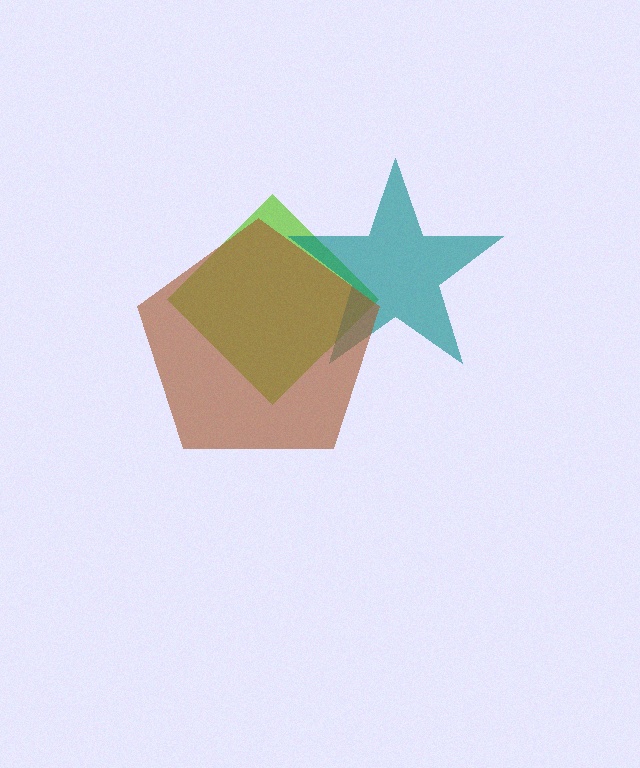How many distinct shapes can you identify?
There are 3 distinct shapes: a lime diamond, a teal star, a brown pentagon.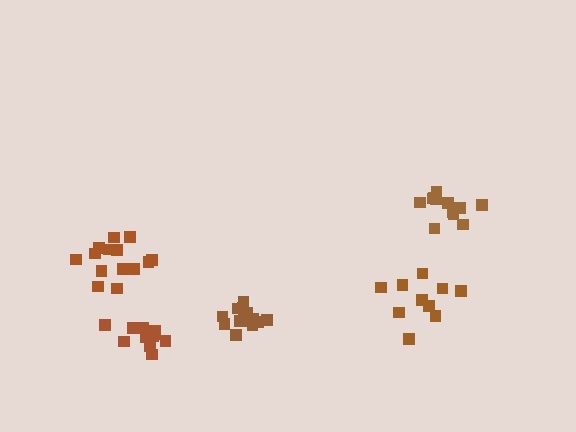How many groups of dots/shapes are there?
There are 5 groups.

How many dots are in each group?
Group 1: 10 dots, Group 2: 14 dots, Group 3: 12 dots, Group 4: 15 dots, Group 5: 13 dots (64 total).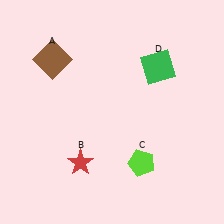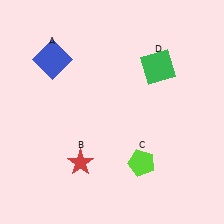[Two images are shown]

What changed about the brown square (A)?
In Image 1, A is brown. In Image 2, it changed to blue.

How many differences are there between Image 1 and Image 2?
There is 1 difference between the two images.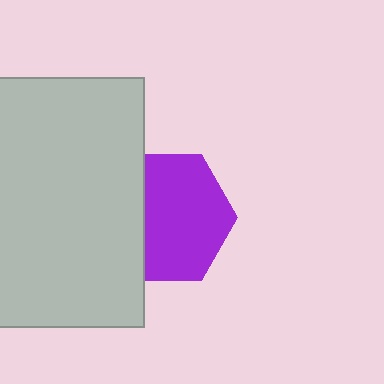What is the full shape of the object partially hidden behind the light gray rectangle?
The partially hidden object is a purple hexagon.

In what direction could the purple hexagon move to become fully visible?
The purple hexagon could move right. That would shift it out from behind the light gray rectangle entirely.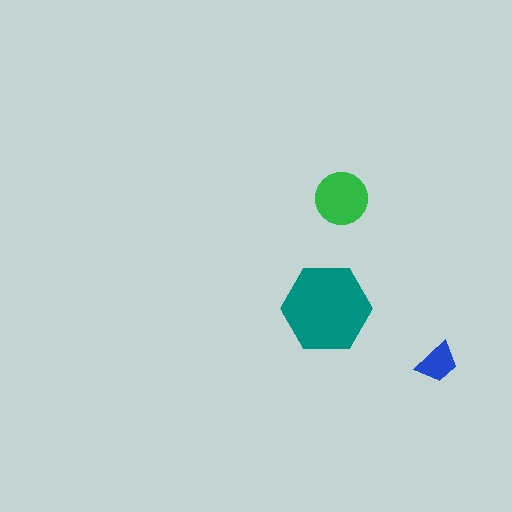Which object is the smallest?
The blue trapezoid.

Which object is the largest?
The teal hexagon.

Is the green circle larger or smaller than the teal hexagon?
Smaller.